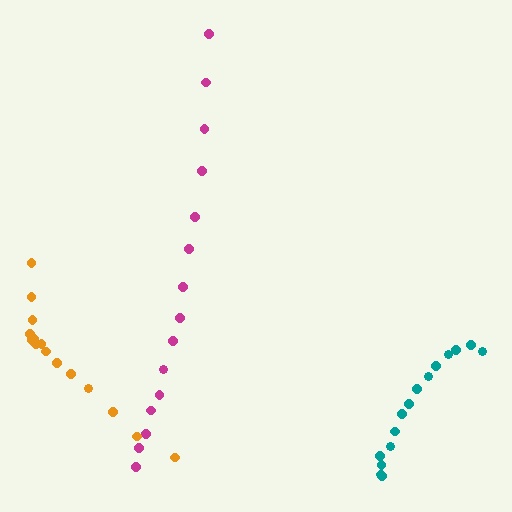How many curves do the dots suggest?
There are 3 distinct paths.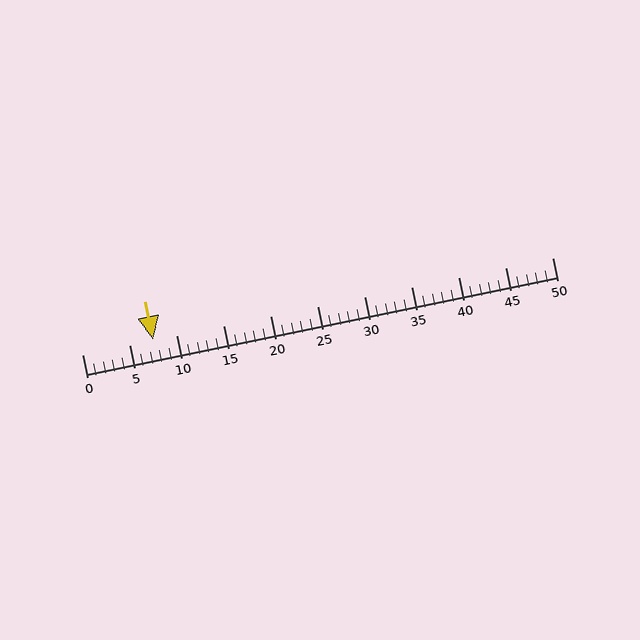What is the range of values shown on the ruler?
The ruler shows values from 0 to 50.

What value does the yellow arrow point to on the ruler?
The yellow arrow points to approximately 8.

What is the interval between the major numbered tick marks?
The major tick marks are spaced 5 units apart.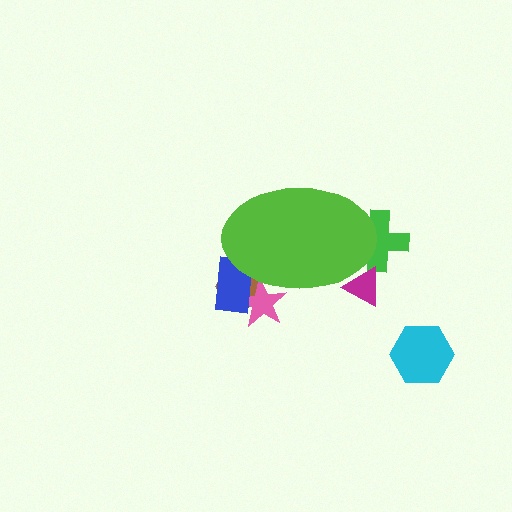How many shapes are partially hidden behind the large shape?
5 shapes are partially hidden.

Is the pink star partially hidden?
Yes, the pink star is partially hidden behind the lime ellipse.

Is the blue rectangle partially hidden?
Yes, the blue rectangle is partially hidden behind the lime ellipse.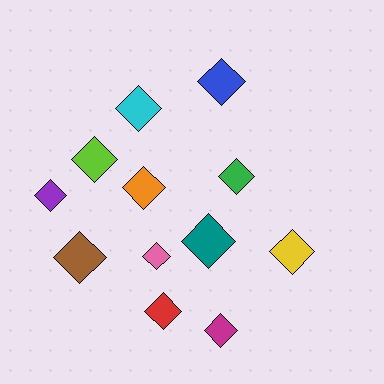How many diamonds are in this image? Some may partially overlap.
There are 12 diamonds.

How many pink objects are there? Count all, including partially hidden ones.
There is 1 pink object.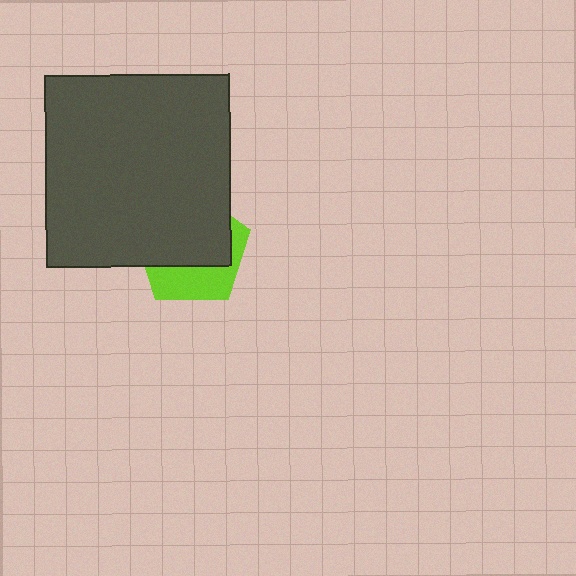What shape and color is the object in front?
The object in front is a dark gray rectangle.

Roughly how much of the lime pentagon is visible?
A small part of it is visible (roughly 38%).